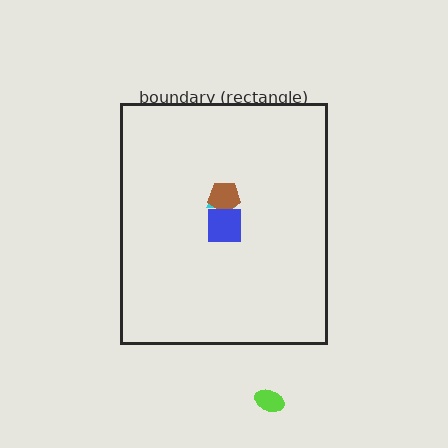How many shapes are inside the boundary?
3 inside, 1 outside.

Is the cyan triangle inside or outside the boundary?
Inside.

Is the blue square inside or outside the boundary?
Inside.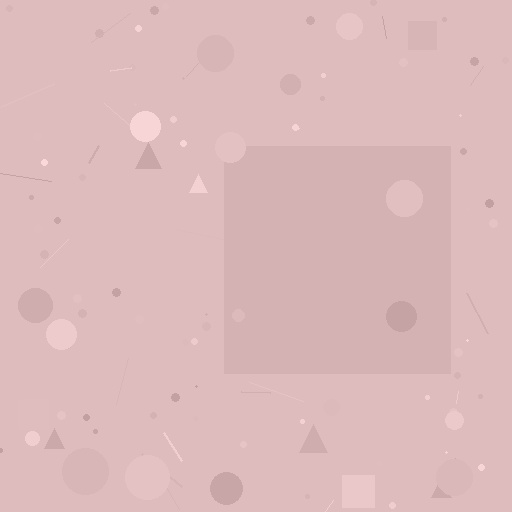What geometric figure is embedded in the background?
A square is embedded in the background.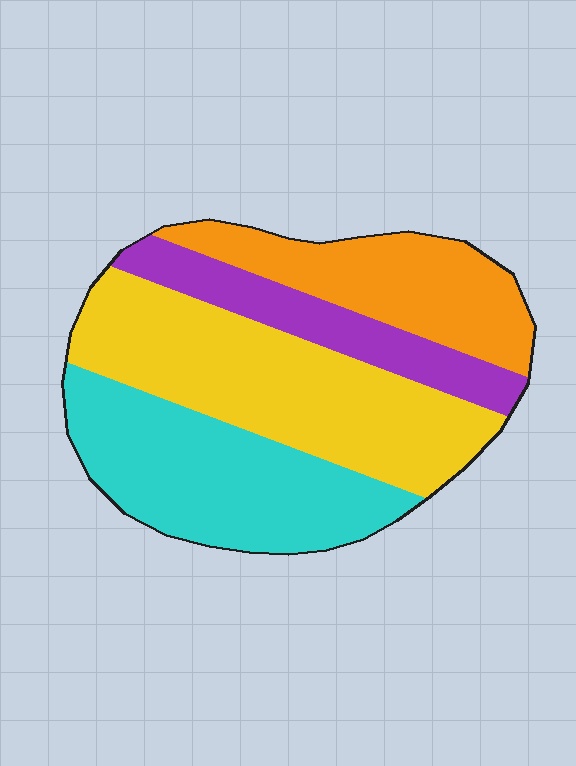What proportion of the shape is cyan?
Cyan covers around 30% of the shape.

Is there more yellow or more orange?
Yellow.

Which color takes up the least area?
Purple, at roughly 15%.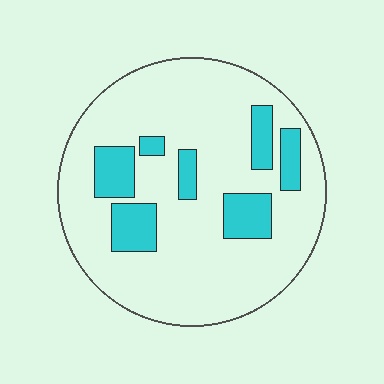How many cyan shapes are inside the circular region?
7.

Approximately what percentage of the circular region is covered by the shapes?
Approximately 20%.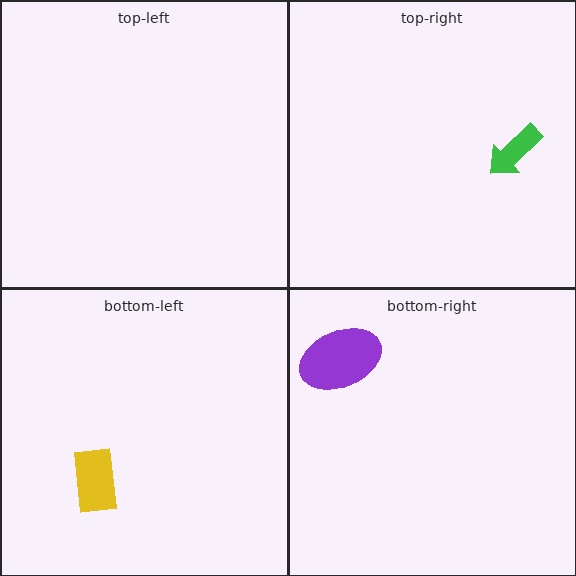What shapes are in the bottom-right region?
The purple ellipse.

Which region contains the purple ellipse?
The bottom-right region.